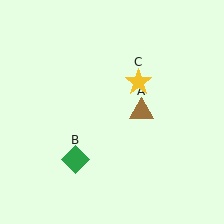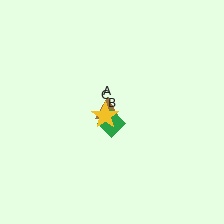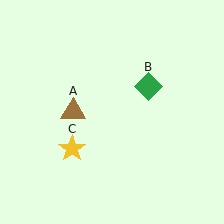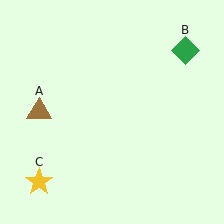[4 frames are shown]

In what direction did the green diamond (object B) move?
The green diamond (object B) moved up and to the right.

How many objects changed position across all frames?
3 objects changed position: brown triangle (object A), green diamond (object B), yellow star (object C).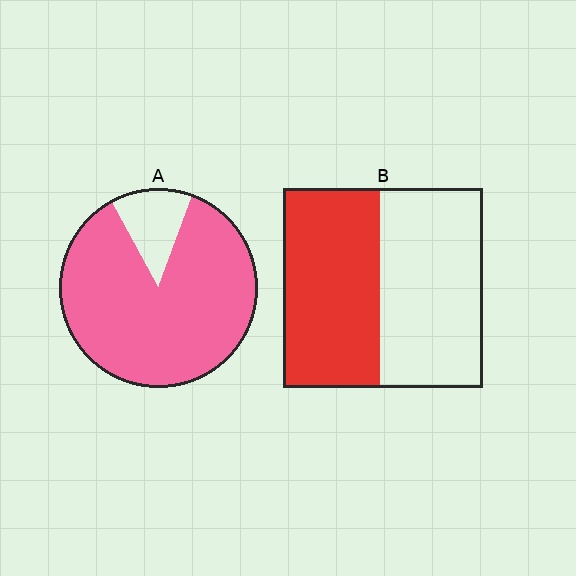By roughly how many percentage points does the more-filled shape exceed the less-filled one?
By roughly 40 percentage points (A over B).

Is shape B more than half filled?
Roughly half.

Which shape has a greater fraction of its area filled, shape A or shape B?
Shape A.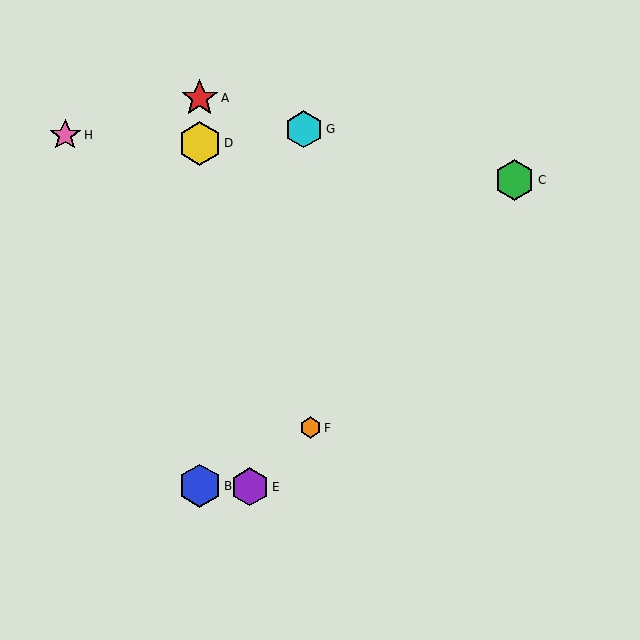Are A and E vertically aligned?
No, A is at x≈200 and E is at x≈250.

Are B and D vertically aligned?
Yes, both are at x≈200.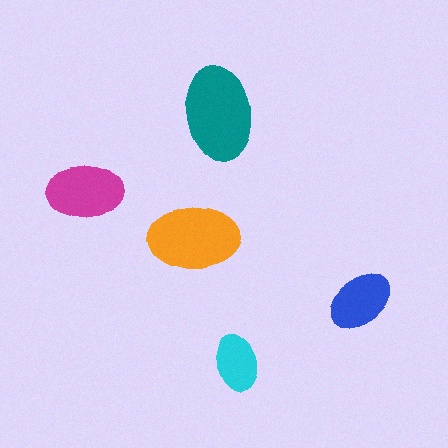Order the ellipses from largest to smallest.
the teal one, the orange one, the magenta one, the blue one, the cyan one.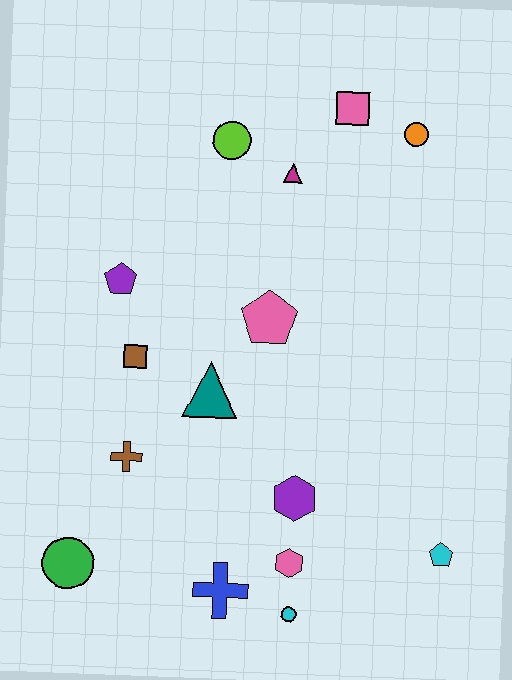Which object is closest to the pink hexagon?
The cyan circle is closest to the pink hexagon.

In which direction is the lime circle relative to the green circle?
The lime circle is above the green circle.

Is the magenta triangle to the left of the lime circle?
No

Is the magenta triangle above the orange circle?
No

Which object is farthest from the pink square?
The green circle is farthest from the pink square.